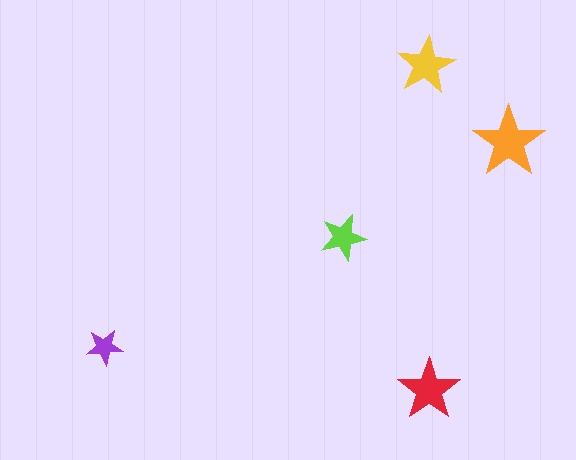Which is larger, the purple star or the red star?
The red one.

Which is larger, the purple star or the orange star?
The orange one.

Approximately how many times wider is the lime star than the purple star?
About 1.5 times wider.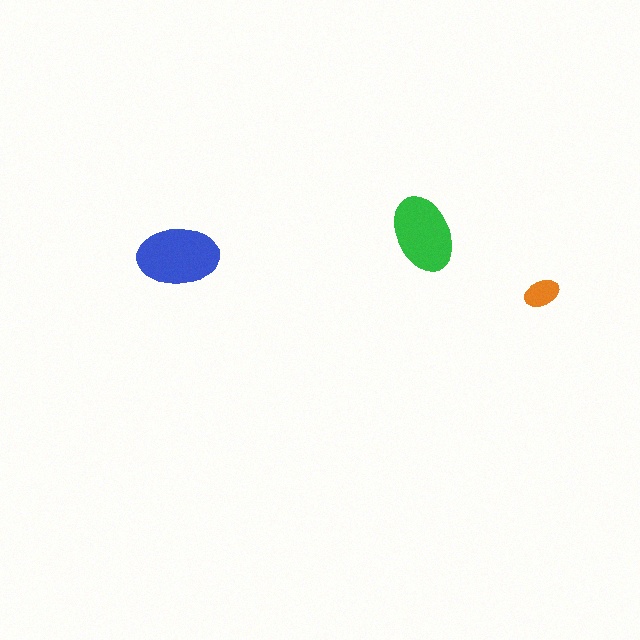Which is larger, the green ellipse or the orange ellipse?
The green one.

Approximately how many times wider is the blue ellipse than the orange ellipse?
About 2.5 times wider.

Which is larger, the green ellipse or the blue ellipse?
The blue one.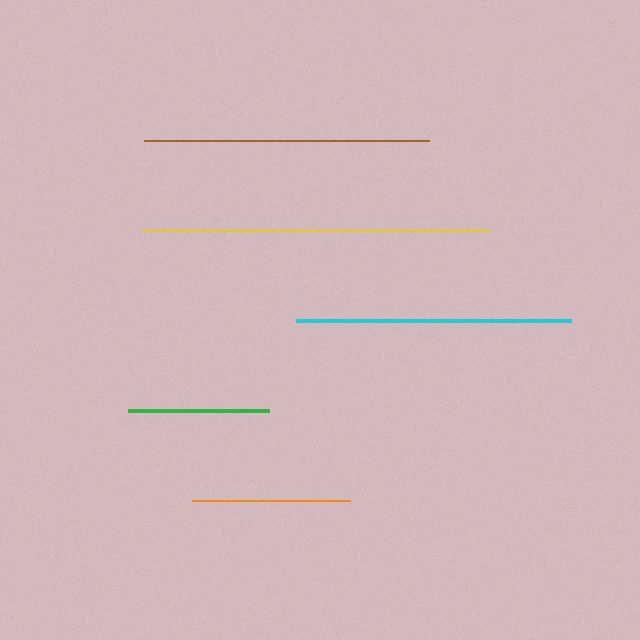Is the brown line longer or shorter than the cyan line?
The brown line is longer than the cyan line.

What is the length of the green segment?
The green segment is approximately 141 pixels long.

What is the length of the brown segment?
The brown segment is approximately 285 pixels long.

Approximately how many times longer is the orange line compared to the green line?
The orange line is approximately 1.1 times the length of the green line.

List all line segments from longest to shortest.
From longest to shortest: yellow, brown, cyan, orange, green.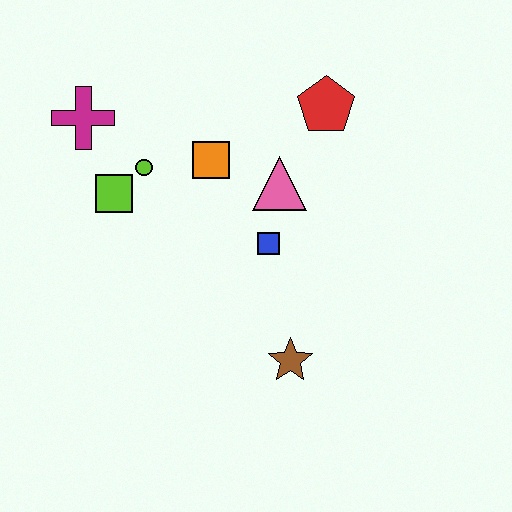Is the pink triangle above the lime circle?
No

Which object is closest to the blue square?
The pink triangle is closest to the blue square.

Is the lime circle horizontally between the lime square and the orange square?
Yes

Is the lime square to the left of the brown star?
Yes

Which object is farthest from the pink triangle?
The magenta cross is farthest from the pink triangle.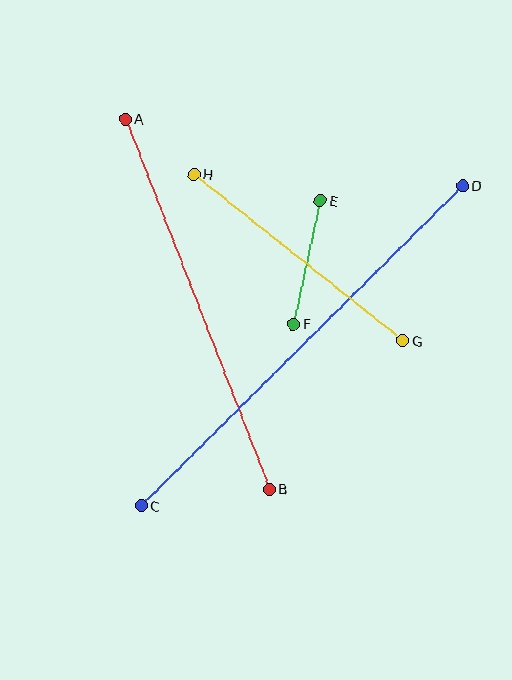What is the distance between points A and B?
The distance is approximately 397 pixels.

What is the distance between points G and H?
The distance is approximately 267 pixels.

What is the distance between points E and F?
The distance is approximately 126 pixels.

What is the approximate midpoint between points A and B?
The midpoint is at approximately (197, 304) pixels.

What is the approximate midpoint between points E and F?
The midpoint is at approximately (307, 262) pixels.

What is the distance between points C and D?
The distance is approximately 453 pixels.